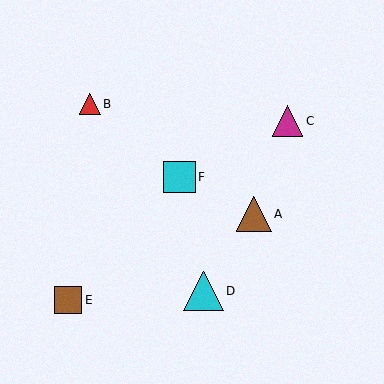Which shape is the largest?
The cyan triangle (labeled D) is the largest.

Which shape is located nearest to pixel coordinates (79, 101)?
The red triangle (labeled B) at (90, 104) is nearest to that location.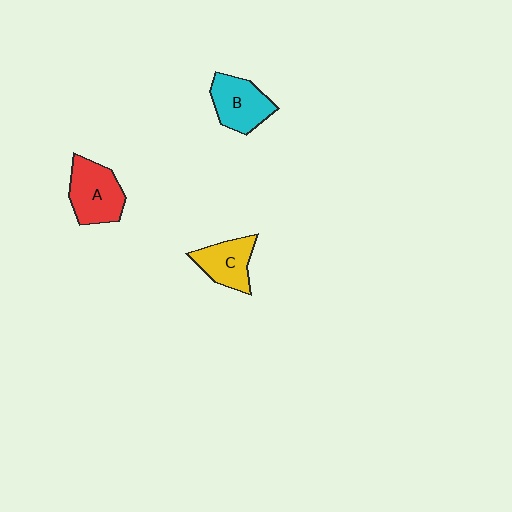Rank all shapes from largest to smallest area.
From largest to smallest: A (red), B (cyan), C (yellow).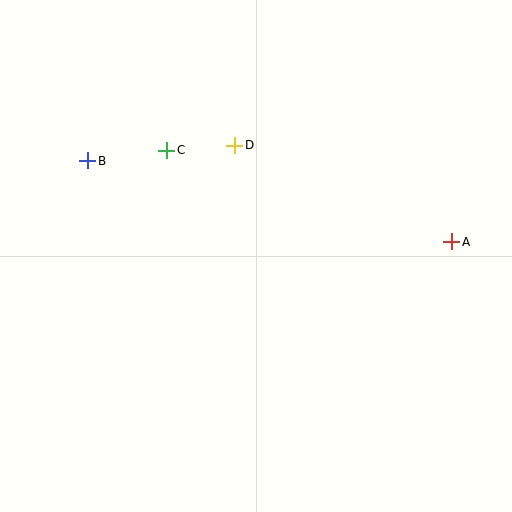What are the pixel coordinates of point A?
Point A is at (452, 242).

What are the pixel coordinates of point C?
Point C is at (167, 150).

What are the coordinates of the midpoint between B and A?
The midpoint between B and A is at (270, 201).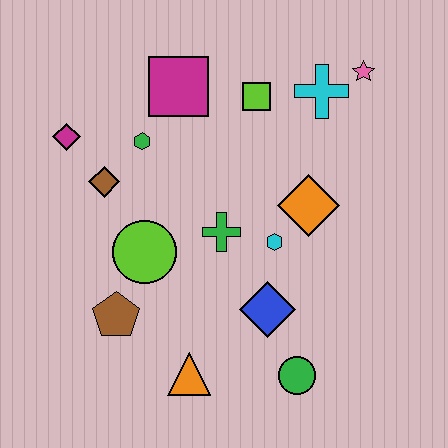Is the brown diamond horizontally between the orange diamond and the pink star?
No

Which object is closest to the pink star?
The cyan cross is closest to the pink star.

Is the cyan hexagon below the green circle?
No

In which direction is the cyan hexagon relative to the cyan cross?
The cyan hexagon is below the cyan cross.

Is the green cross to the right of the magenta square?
Yes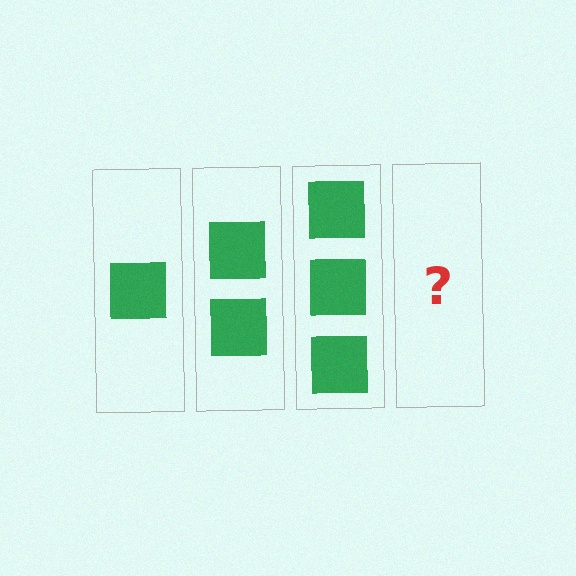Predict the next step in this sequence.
The next step is 4 squares.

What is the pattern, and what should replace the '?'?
The pattern is that each step adds one more square. The '?' should be 4 squares.